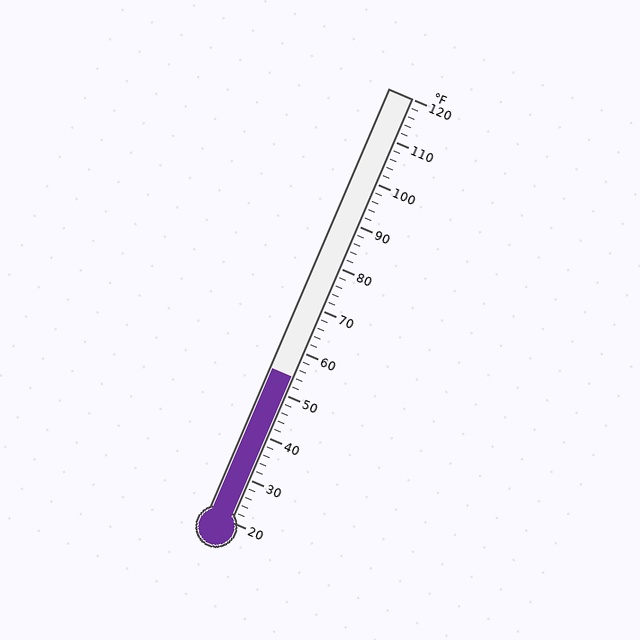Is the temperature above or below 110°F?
The temperature is below 110°F.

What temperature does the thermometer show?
The thermometer shows approximately 54°F.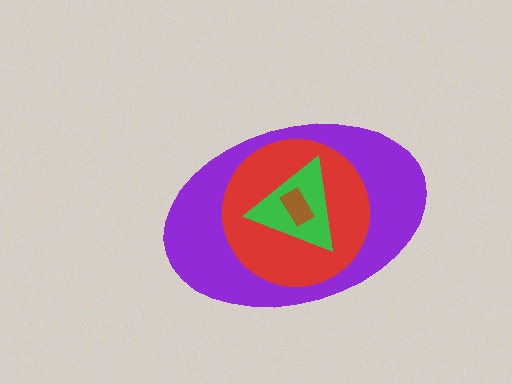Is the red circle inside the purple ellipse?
Yes.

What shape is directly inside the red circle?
The green triangle.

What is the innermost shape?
The brown rectangle.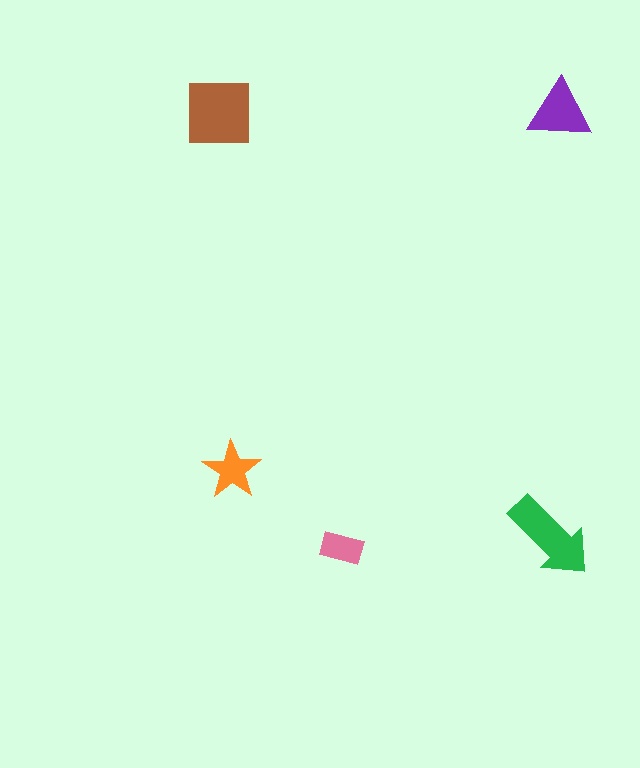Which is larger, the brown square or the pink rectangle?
The brown square.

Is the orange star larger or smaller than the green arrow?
Smaller.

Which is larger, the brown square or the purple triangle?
The brown square.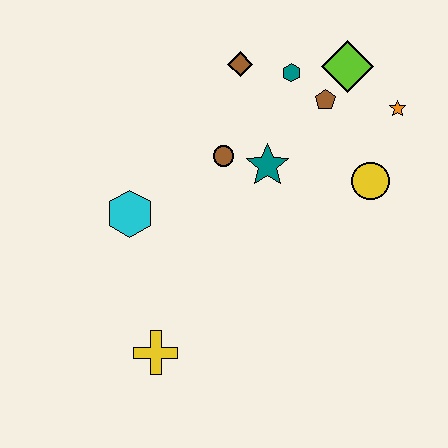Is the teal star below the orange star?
Yes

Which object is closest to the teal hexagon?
The brown pentagon is closest to the teal hexagon.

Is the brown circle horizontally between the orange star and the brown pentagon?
No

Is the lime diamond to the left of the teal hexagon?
No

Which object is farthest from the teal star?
The yellow cross is farthest from the teal star.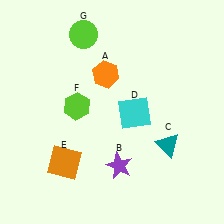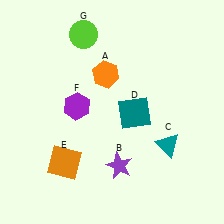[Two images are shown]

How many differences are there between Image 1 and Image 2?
There are 2 differences between the two images.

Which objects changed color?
D changed from cyan to teal. F changed from lime to purple.